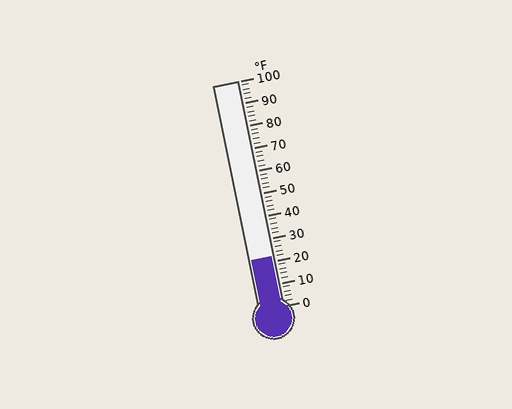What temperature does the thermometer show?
The thermometer shows approximately 22°F.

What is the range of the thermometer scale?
The thermometer scale ranges from 0°F to 100°F.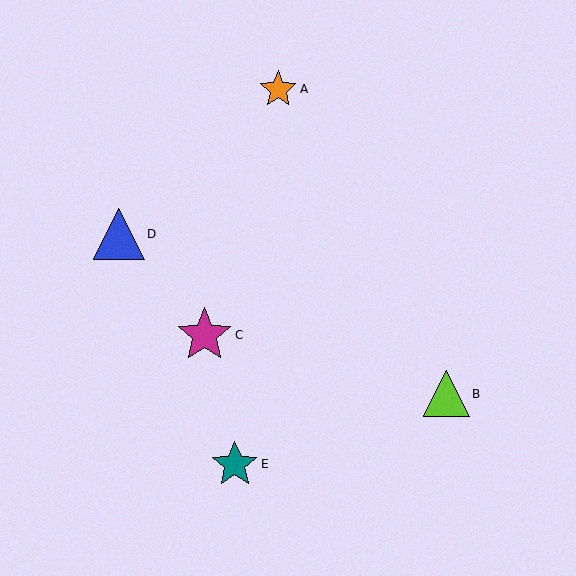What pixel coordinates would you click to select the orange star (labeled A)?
Click at (278, 89) to select the orange star A.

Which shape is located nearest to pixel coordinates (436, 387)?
The lime triangle (labeled B) at (446, 394) is nearest to that location.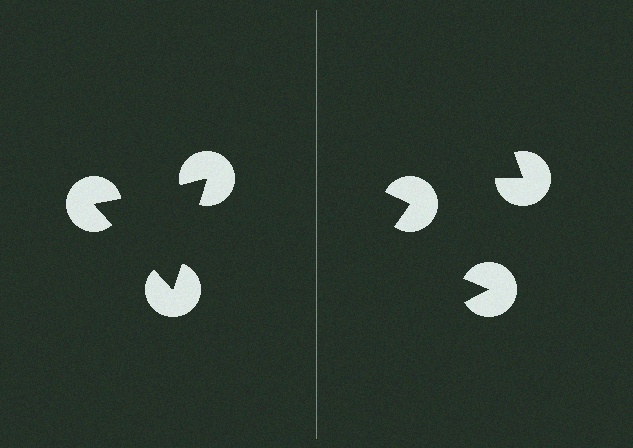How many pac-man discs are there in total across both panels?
6 — 3 on each side.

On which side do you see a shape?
An illusory triangle appears on the left side. On the right side the wedge cuts are rotated, so no coherent shape forms.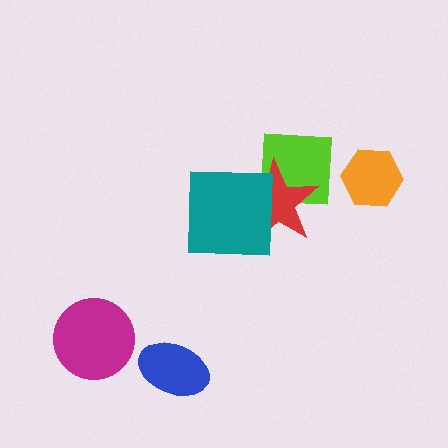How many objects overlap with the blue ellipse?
0 objects overlap with the blue ellipse.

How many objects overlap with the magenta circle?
0 objects overlap with the magenta circle.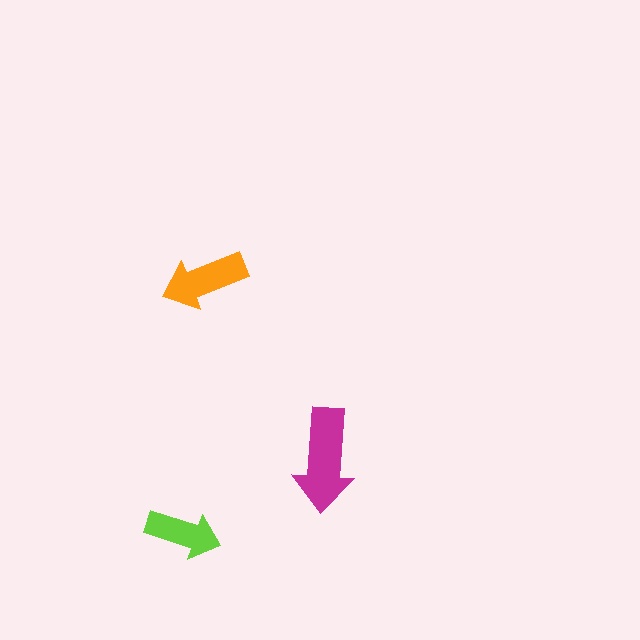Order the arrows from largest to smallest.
the magenta one, the orange one, the lime one.